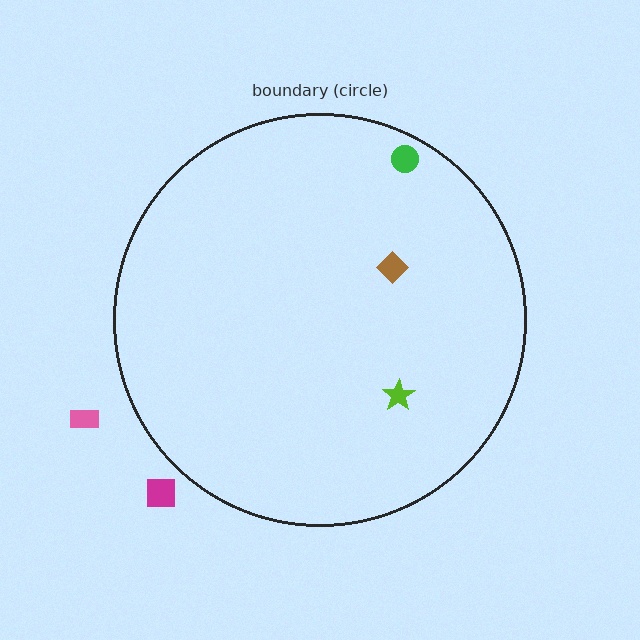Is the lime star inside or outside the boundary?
Inside.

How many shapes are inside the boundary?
3 inside, 2 outside.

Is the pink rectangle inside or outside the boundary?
Outside.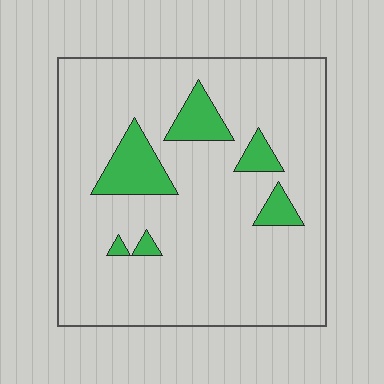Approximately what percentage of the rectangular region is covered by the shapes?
Approximately 10%.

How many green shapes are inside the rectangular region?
6.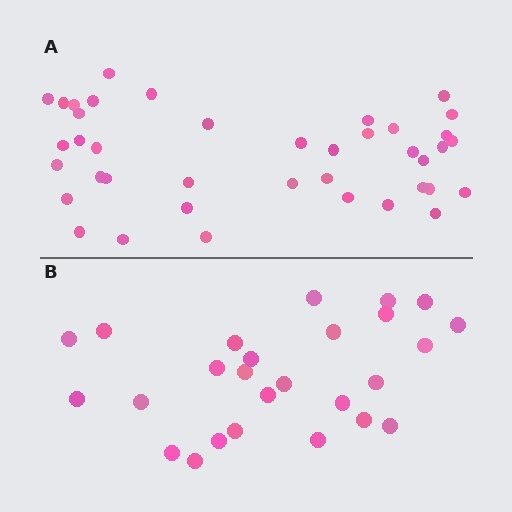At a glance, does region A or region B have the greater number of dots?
Region A (the top region) has more dots.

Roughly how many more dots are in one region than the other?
Region A has approximately 15 more dots than region B.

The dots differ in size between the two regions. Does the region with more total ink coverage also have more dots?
No. Region B has more total ink coverage because its dots are larger, but region A actually contains more individual dots. Total area can be misleading — the number of items is what matters here.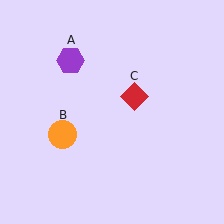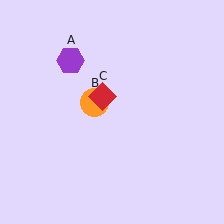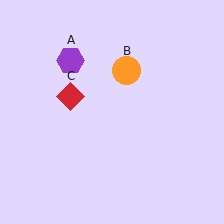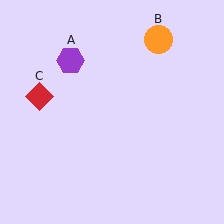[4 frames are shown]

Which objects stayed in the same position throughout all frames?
Purple hexagon (object A) remained stationary.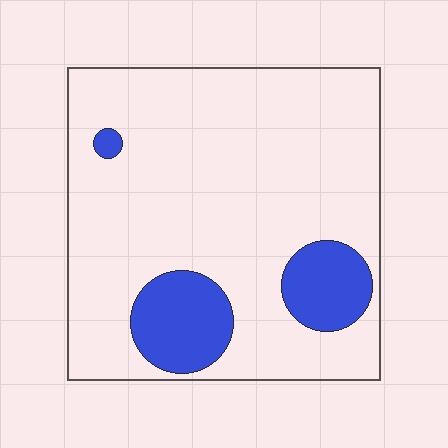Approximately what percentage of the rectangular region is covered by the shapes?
Approximately 15%.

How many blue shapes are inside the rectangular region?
3.